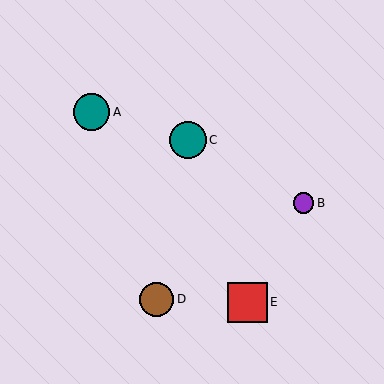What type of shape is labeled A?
Shape A is a teal circle.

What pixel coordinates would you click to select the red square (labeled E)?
Click at (247, 302) to select the red square E.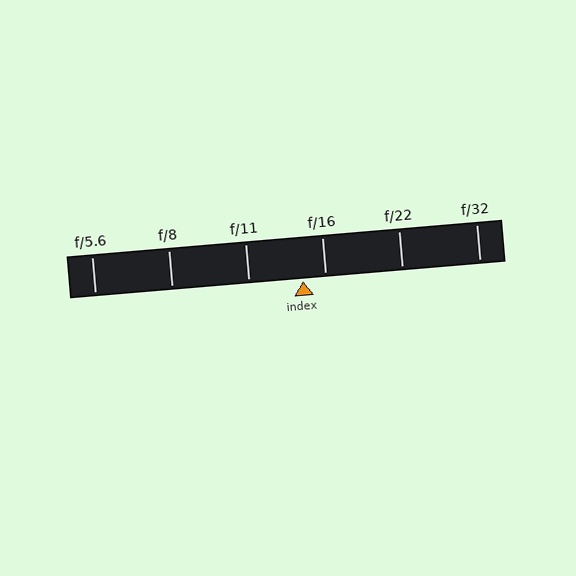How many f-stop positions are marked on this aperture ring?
There are 6 f-stop positions marked.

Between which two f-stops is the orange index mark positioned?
The index mark is between f/11 and f/16.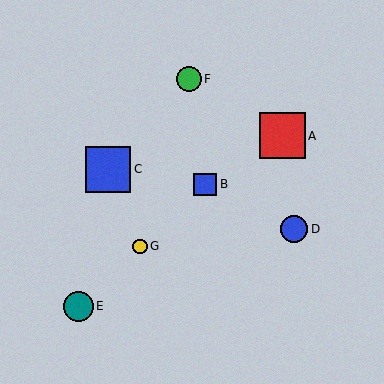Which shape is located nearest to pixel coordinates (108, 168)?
The blue square (labeled C) at (108, 169) is nearest to that location.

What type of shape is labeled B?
Shape B is a blue square.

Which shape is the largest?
The red square (labeled A) is the largest.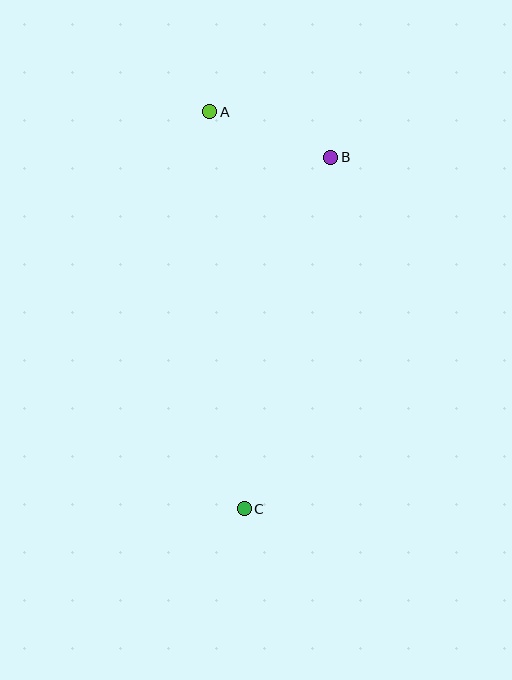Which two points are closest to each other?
Points A and B are closest to each other.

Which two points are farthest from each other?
Points A and C are farthest from each other.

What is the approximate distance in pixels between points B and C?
The distance between B and C is approximately 362 pixels.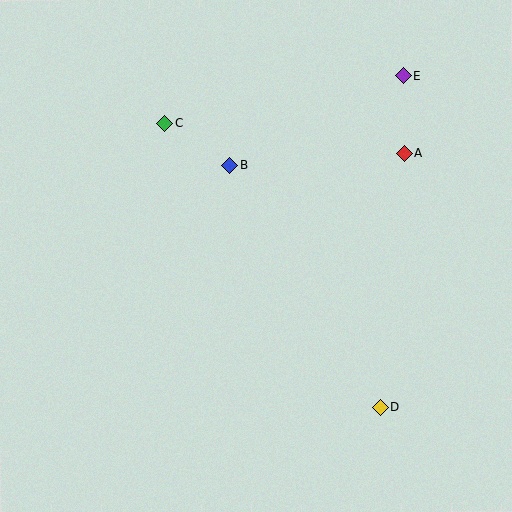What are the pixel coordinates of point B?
Point B is at (230, 165).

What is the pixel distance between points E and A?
The distance between E and A is 78 pixels.